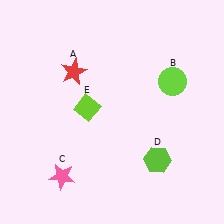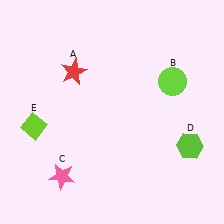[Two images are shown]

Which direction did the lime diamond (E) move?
The lime diamond (E) moved left.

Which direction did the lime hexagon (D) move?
The lime hexagon (D) moved right.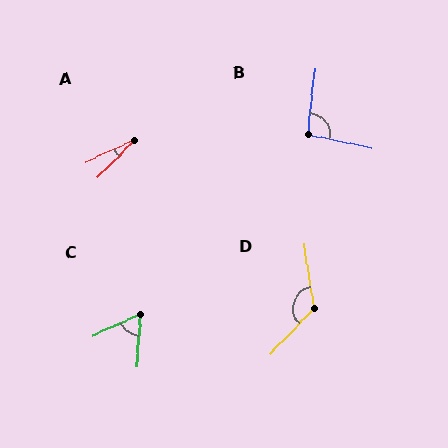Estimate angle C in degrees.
Approximately 61 degrees.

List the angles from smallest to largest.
A (21°), C (61°), B (96°), D (127°).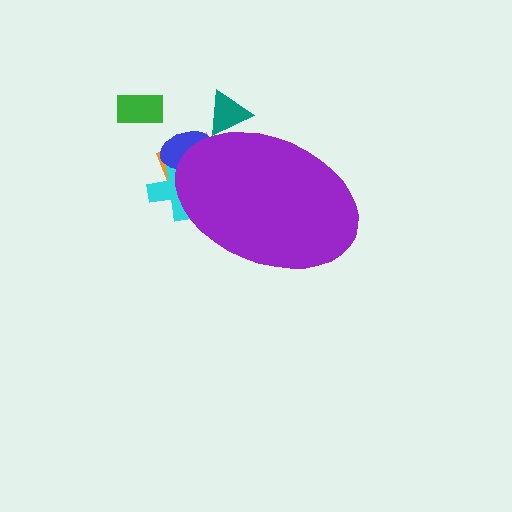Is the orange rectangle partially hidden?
Yes, the orange rectangle is partially hidden behind the purple ellipse.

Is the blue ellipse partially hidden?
Yes, the blue ellipse is partially hidden behind the purple ellipse.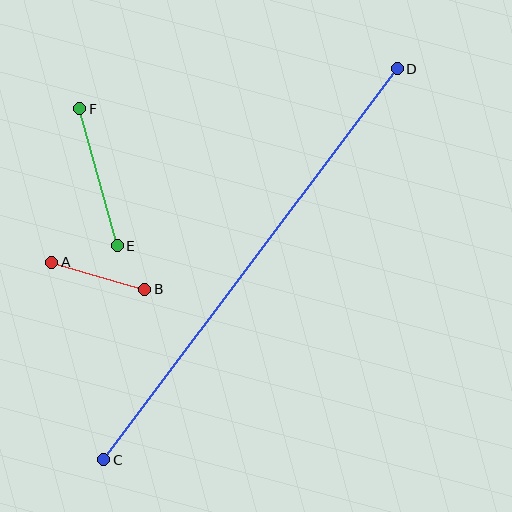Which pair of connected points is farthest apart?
Points C and D are farthest apart.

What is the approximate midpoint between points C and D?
The midpoint is at approximately (250, 264) pixels.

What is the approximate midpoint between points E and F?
The midpoint is at approximately (98, 177) pixels.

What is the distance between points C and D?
The distance is approximately 489 pixels.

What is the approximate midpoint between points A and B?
The midpoint is at approximately (98, 276) pixels.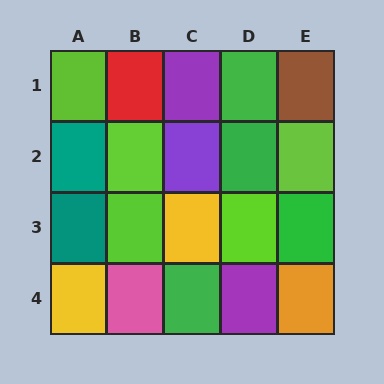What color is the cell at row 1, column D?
Green.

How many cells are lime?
5 cells are lime.